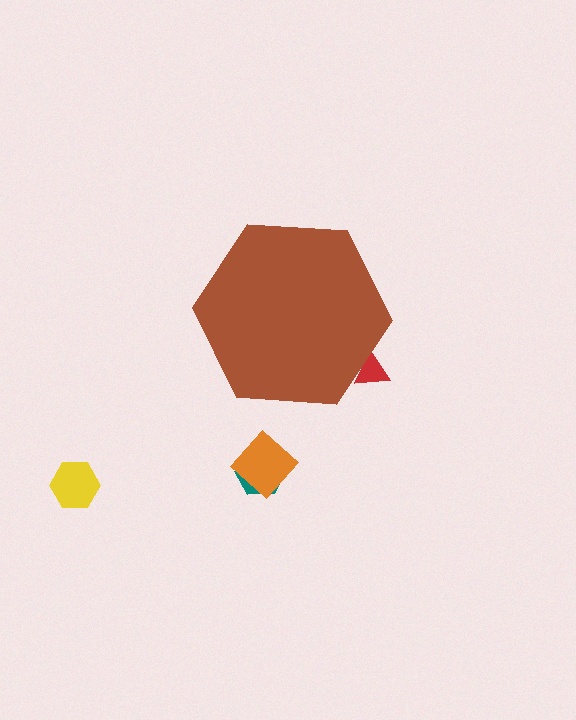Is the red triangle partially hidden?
Yes, the red triangle is partially hidden behind the brown hexagon.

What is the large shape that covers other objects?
A brown hexagon.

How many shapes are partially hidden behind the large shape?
1 shape is partially hidden.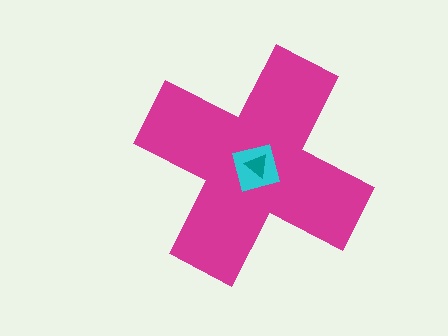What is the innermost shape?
The teal triangle.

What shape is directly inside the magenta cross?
The cyan square.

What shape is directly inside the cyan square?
The teal triangle.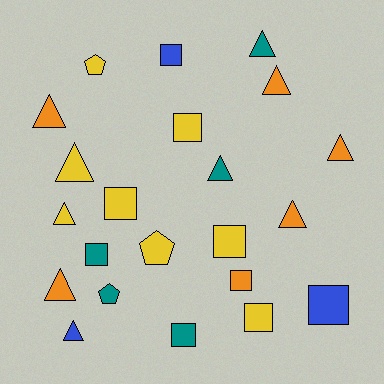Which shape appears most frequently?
Triangle, with 10 objects.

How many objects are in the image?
There are 22 objects.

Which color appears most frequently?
Yellow, with 8 objects.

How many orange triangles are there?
There are 5 orange triangles.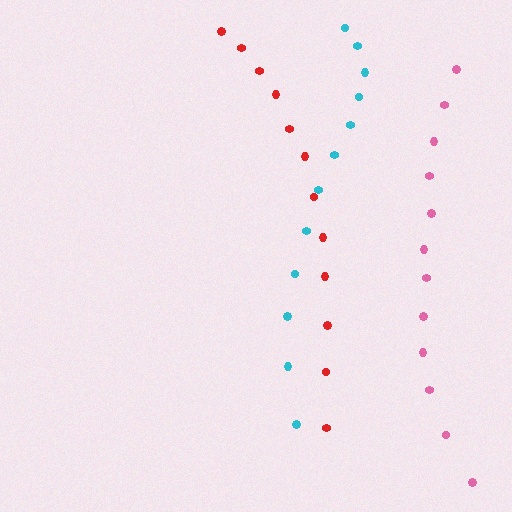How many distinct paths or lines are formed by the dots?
There are 3 distinct paths.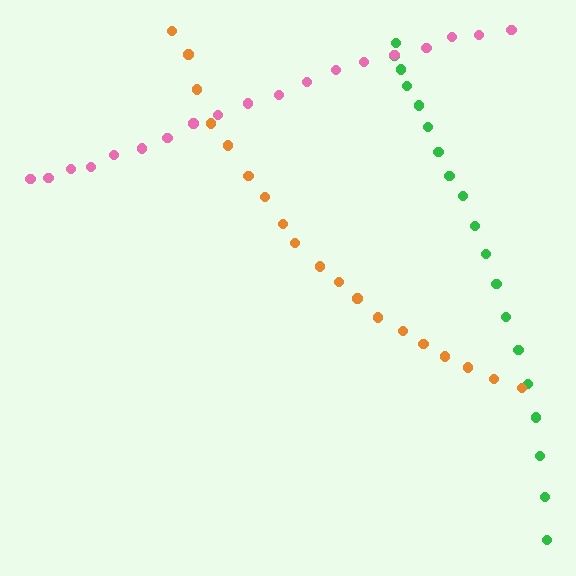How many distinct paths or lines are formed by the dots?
There are 3 distinct paths.